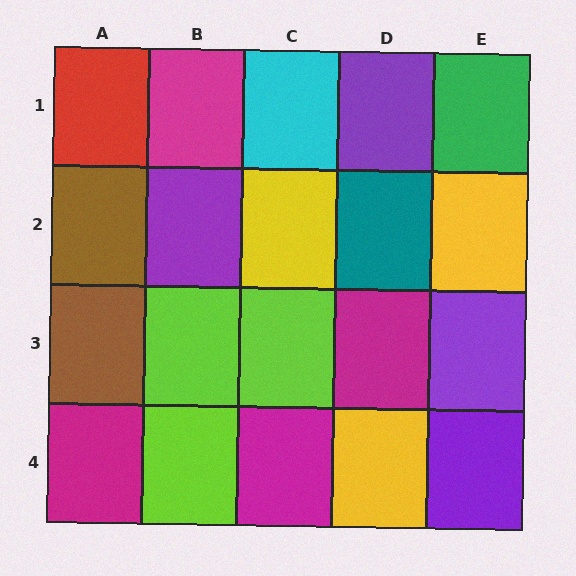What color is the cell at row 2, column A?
Brown.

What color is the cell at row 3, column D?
Magenta.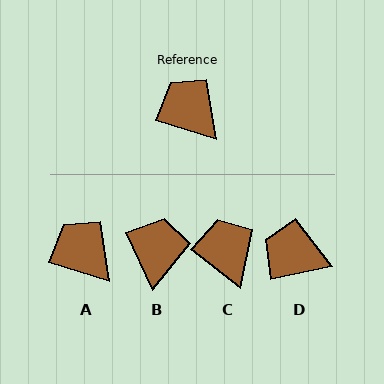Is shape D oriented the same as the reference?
No, it is off by about 29 degrees.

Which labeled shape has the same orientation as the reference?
A.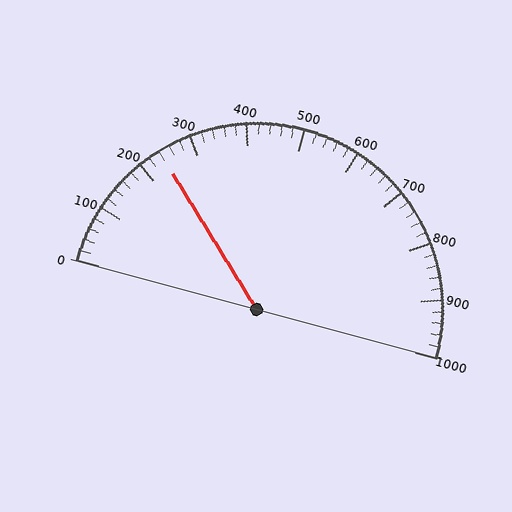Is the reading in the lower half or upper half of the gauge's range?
The reading is in the lower half of the range (0 to 1000).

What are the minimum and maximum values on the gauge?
The gauge ranges from 0 to 1000.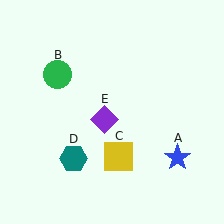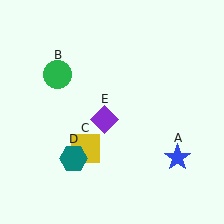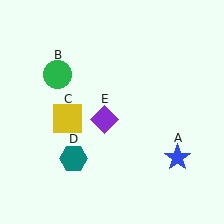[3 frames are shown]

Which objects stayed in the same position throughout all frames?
Blue star (object A) and green circle (object B) and teal hexagon (object D) and purple diamond (object E) remained stationary.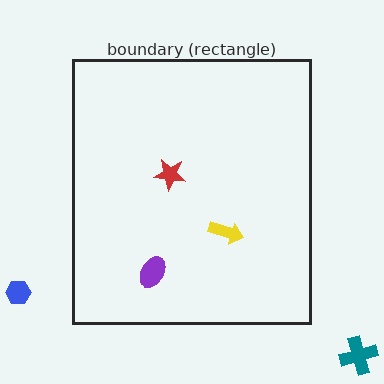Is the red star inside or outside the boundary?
Inside.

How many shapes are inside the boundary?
3 inside, 2 outside.